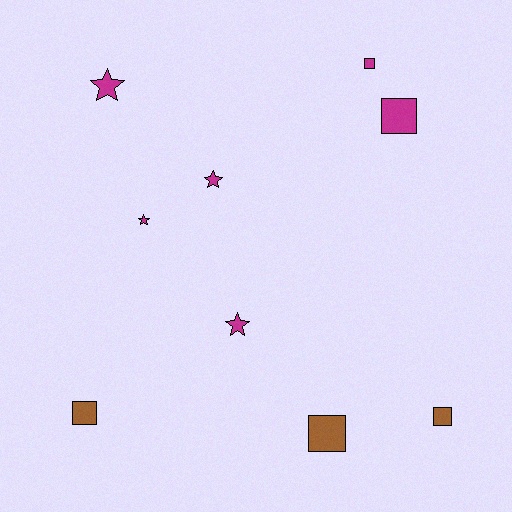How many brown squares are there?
There are 3 brown squares.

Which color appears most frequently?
Magenta, with 6 objects.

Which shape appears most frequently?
Square, with 5 objects.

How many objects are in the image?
There are 9 objects.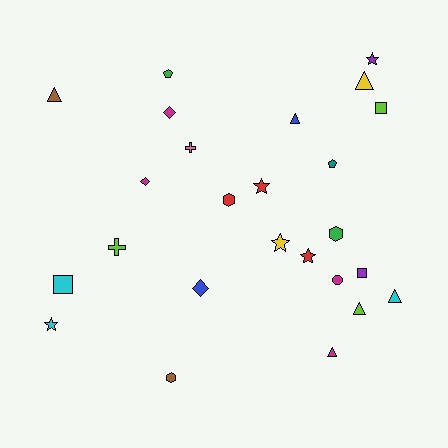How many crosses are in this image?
There are 2 crosses.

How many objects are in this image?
There are 25 objects.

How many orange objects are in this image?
There are no orange objects.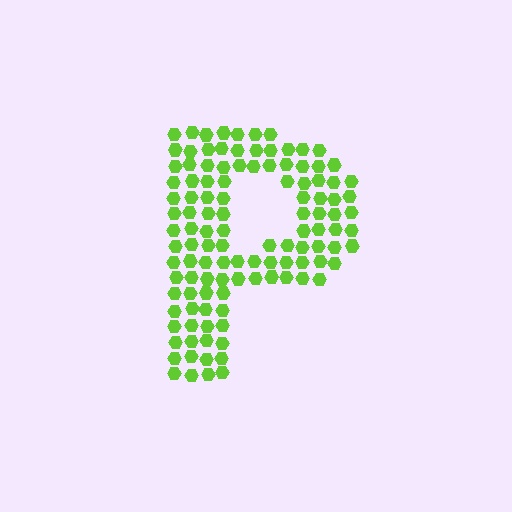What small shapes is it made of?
It is made of small hexagons.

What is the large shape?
The large shape is the letter P.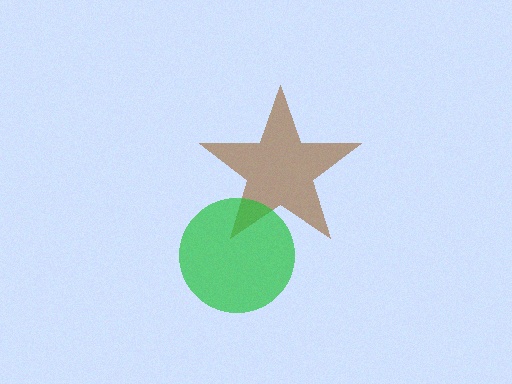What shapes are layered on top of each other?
The layered shapes are: a brown star, a green circle.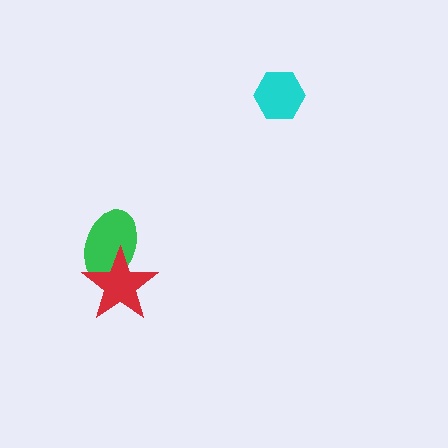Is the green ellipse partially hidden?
Yes, it is partially covered by another shape.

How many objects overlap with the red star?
1 object overlaps with the red star.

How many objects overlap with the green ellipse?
1 object overlaps with the green ellipse.